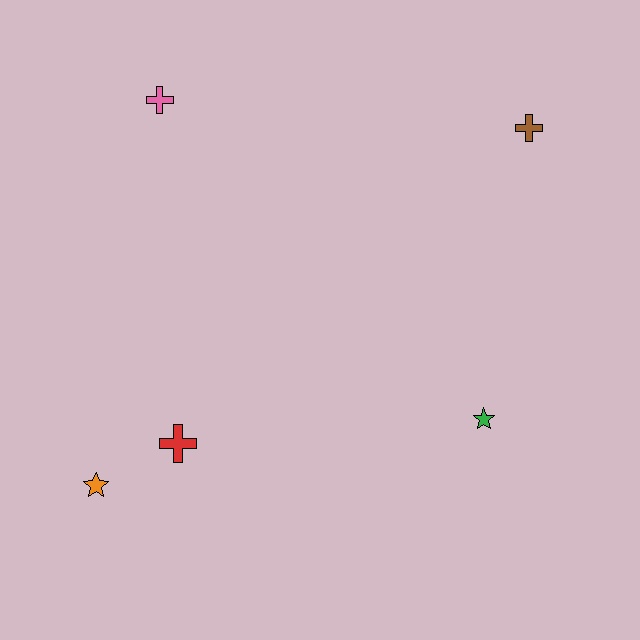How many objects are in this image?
There are 5 objects.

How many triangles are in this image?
There are no triangles.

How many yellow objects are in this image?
There are no yellow objects.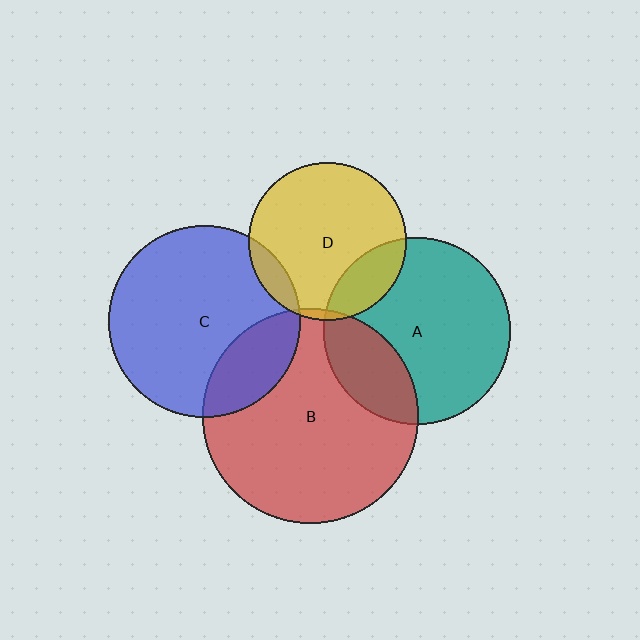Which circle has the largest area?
Circle B (red).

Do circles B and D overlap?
Yes.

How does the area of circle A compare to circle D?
Approximately 1.4 times.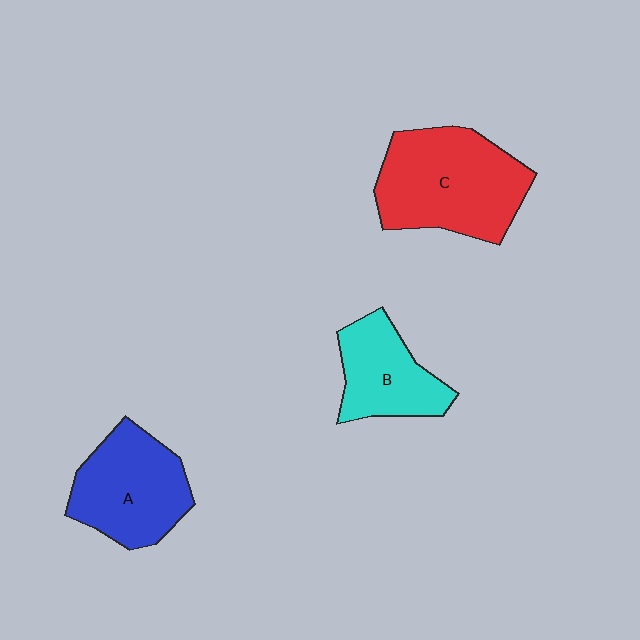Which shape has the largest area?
Shape C (red).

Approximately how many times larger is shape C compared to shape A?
Approximately 1.3 times.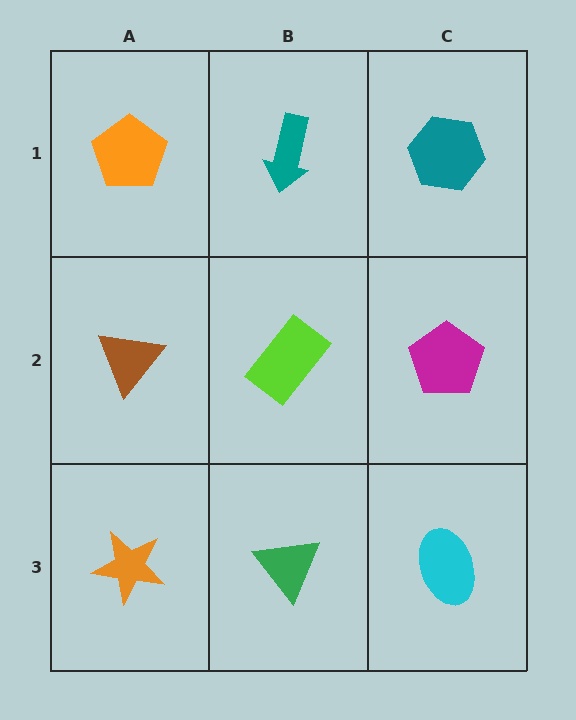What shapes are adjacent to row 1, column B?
A lime rectangle (row 2, column B), an orange pentagon (row 1, column A), a teal hexagon (row 1, column C).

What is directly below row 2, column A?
An orange star.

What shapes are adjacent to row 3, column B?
A lime rectangle (row 2, column B), an orange star (row 3, column A), a cyan ellipse (row 3, column C).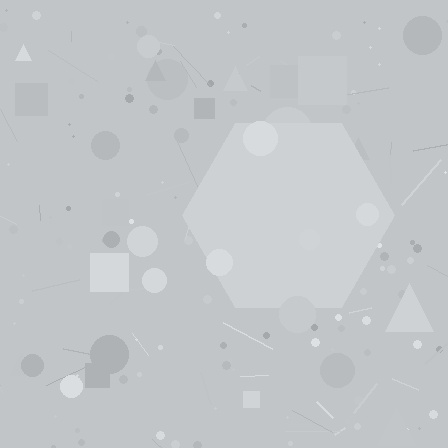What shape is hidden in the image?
A hexagon is hidden in the image.